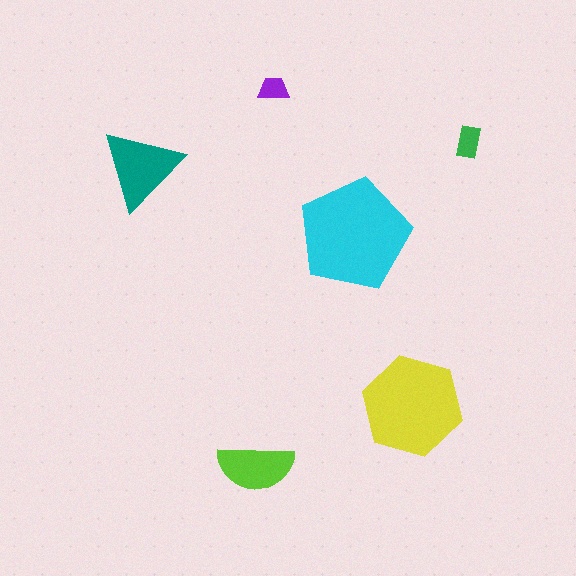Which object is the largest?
The cyan pentagon.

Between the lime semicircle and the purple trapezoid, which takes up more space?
The lime semicircle.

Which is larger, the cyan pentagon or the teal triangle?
The cyan pentagon.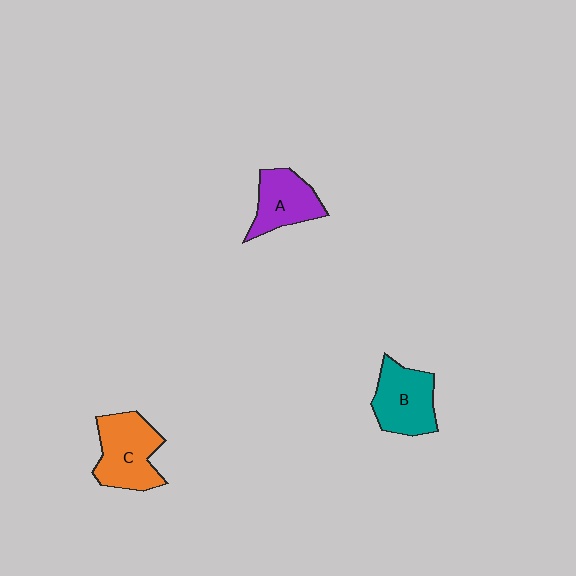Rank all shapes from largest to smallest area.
From largest to smallest: C (orange), B (teal), A (purple).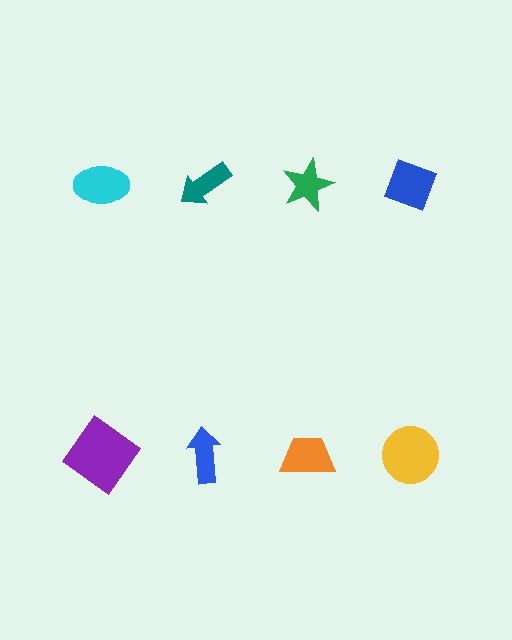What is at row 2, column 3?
An orange trapezoid.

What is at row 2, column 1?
A purple diamond.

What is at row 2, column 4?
A yellow circle.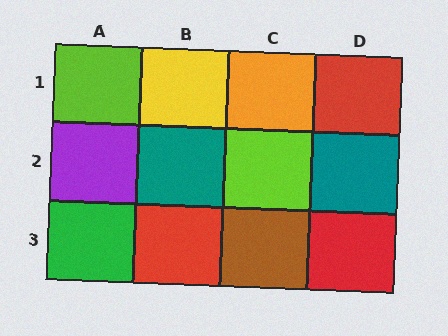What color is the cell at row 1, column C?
Orange.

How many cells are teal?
2 cells are teal.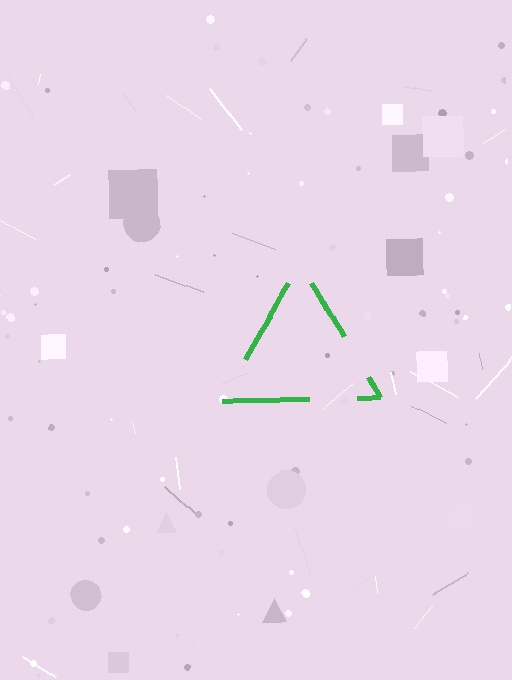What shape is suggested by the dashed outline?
The dashed outline suggests a triangle.